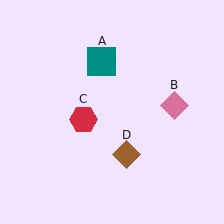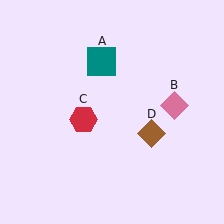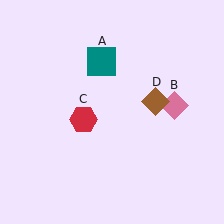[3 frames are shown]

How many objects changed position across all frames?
1 object changed position: brown diamond (object D).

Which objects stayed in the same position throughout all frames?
Teal square (object A) and pink diamond (object B) and red hexagon (object C) remained stationary.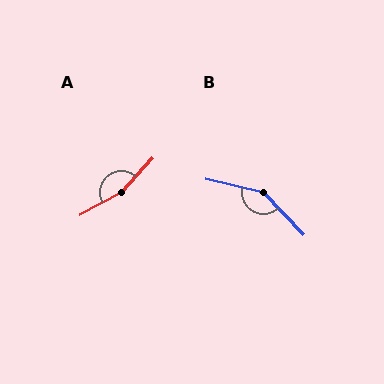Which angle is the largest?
A, at approximately 161 degrees.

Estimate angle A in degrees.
Approximately 161 degrees.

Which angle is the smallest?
B, at approximately 147 degrees.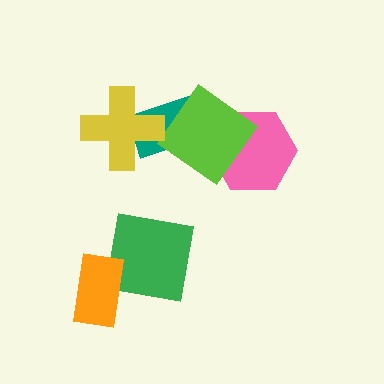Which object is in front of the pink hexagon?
The lime diamond is in front of the pink hexagon.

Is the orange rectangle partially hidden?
No, no other shape covers it.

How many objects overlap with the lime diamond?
2 objects overlap with the lime diamond.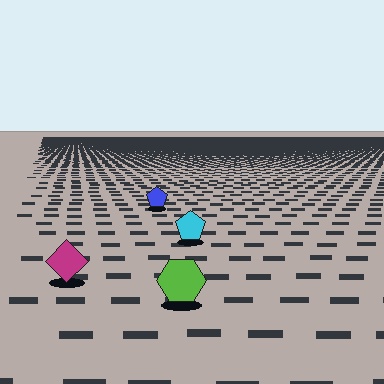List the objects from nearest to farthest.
From nearest to farthest: the lime hexagon, the magenta diamond, the cyan pentagon, the blue pentagon.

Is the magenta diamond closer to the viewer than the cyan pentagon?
Yes. The magenta diamond is closer — you can tell from the texture gradient: the ground texture is coarser near it.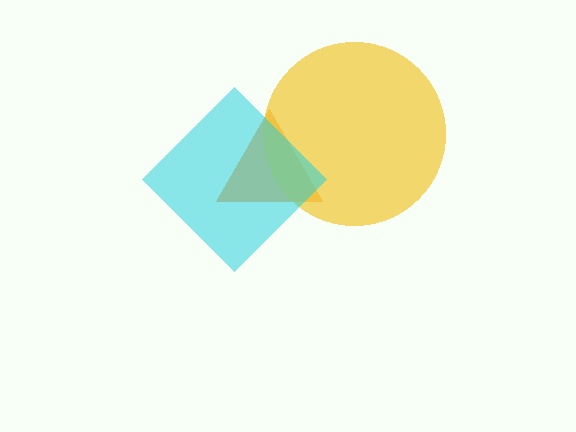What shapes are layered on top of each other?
The layered shapes are: an orange triangle, a yellow circle, a cyan diamond.